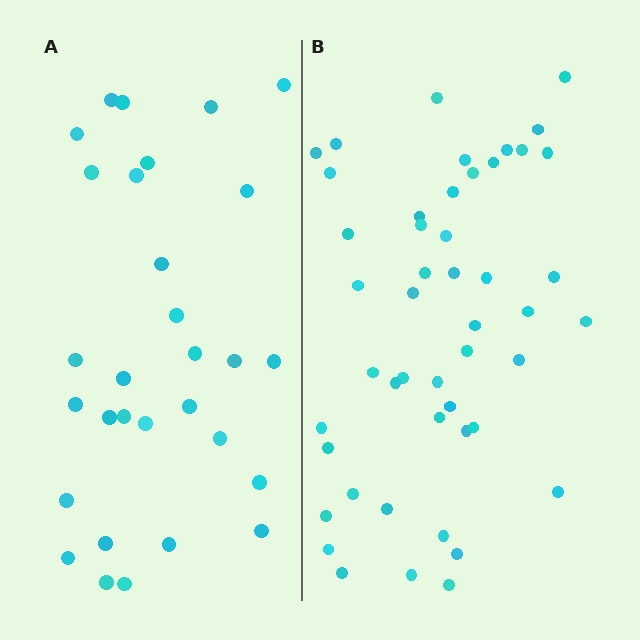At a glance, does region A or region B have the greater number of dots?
Region B (the right region) has more dots.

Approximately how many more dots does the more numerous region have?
Region B has approximately 20 more dots than region A.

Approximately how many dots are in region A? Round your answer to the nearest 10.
About 30 dots.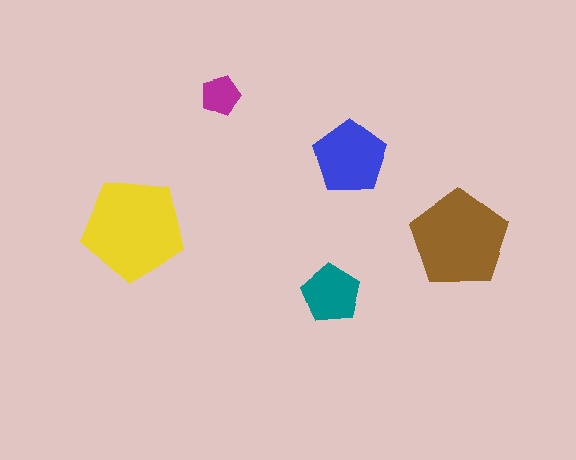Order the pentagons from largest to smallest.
the yellow one, the brown one, the blue one, the teal one, the magenta one.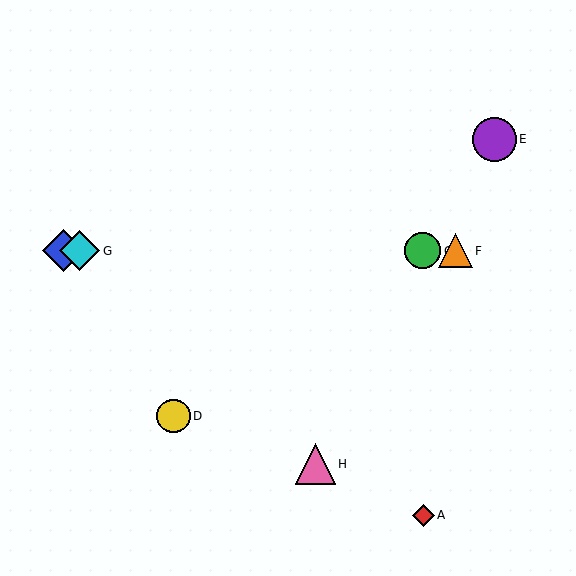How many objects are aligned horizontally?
4 objects (B, C, F, G) are aligned horizontally.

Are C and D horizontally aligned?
No, C is at y≈251 and D is at y≈416.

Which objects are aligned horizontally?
Objects B, C, F, G are aligned horizontally.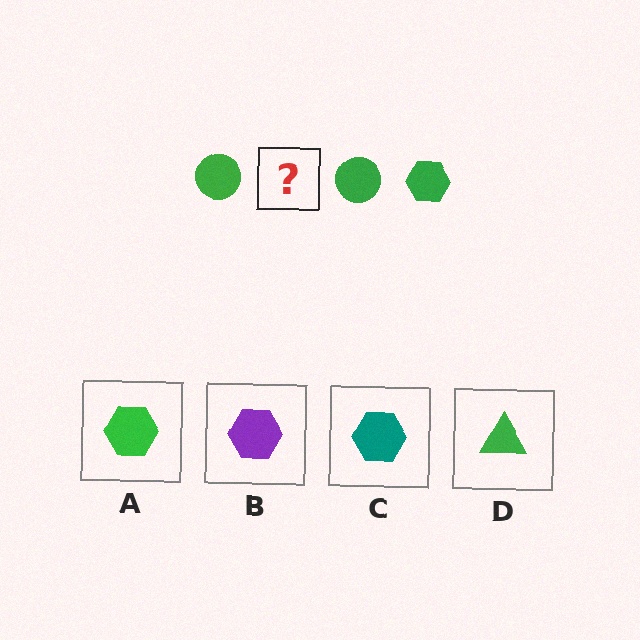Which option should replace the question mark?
Option A.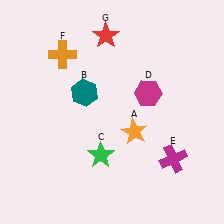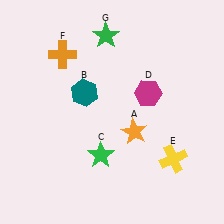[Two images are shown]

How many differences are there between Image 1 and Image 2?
There are 2 differences between the two images.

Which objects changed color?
E changed from magenta to yellow. G changed from red to green.